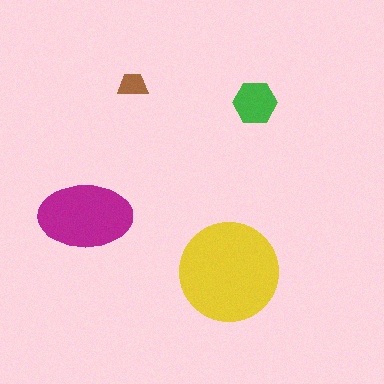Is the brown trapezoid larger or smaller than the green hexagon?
Smaller.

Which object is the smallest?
The brown trapezoid.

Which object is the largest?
The yellow circle.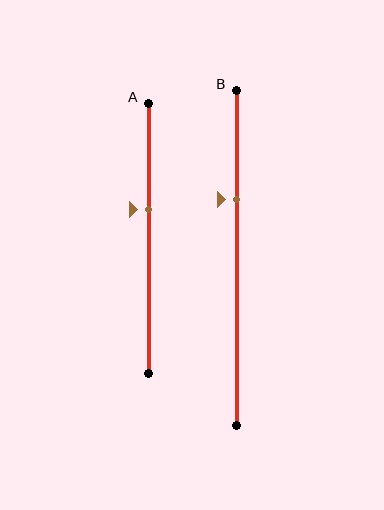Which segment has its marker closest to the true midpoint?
Segment A has its marker closest to the true midpoint.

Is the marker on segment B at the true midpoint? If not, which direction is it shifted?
No, the marker on segment B is shifted upward by about 17% of the segment length.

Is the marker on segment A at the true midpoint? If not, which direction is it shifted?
No, the marker on segment A is shifted upward by about 11% of the segment length.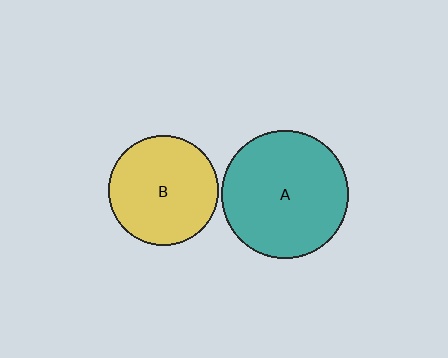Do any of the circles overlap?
No, none of the circles overlap.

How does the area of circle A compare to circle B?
Approximately 1.3 times.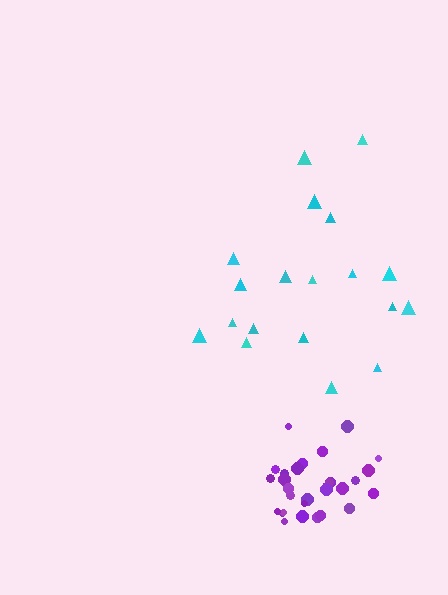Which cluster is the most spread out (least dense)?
Cyan.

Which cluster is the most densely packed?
Purple.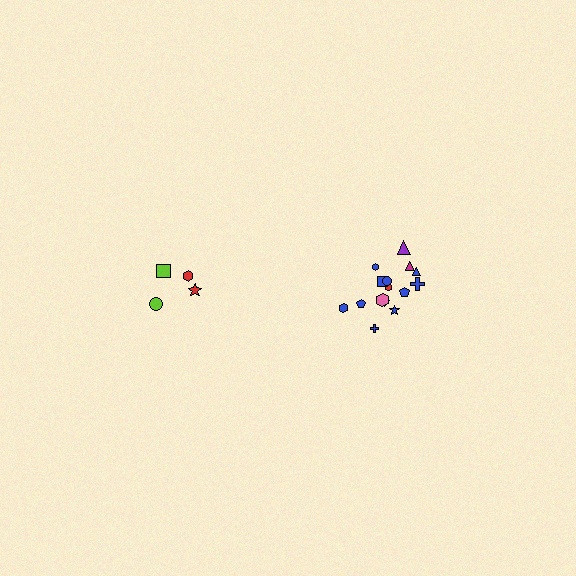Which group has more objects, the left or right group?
The right group.